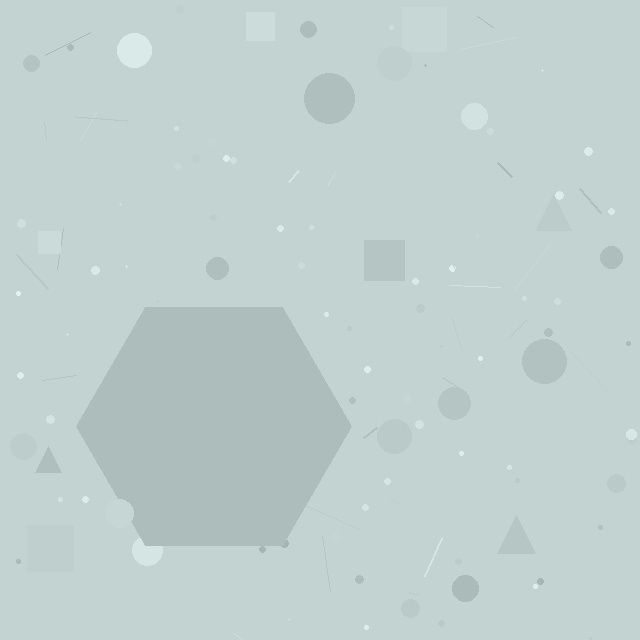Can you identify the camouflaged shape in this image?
The camouflaged shape is a hexagon.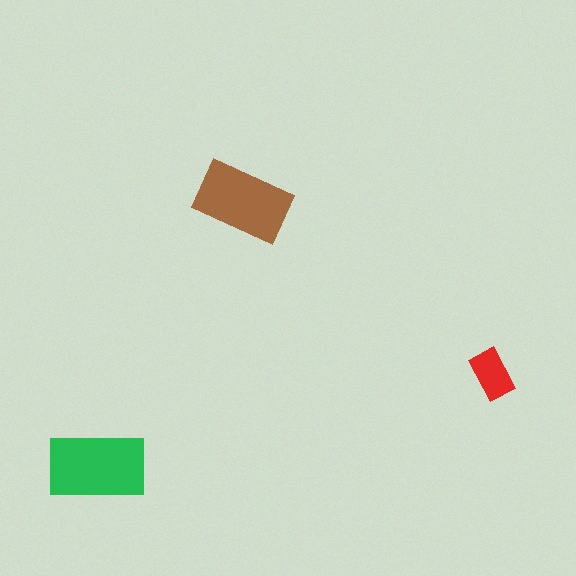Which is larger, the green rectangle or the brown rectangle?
The green one.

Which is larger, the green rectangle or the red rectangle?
The green one.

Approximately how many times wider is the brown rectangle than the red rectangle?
About 2 times wider.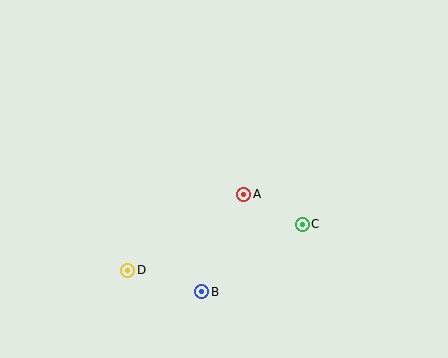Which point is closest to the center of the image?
Point A at (244, 194) is closest to the center.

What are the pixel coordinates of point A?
Point A is at (244, 194).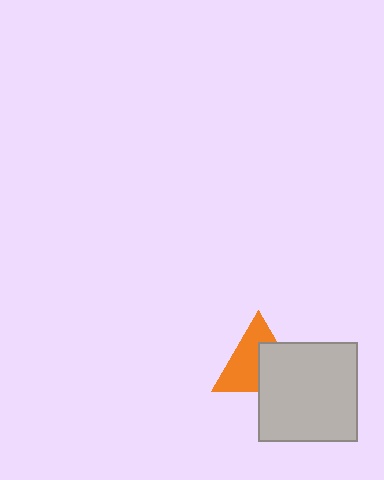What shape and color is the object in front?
The object in front is a light gray square.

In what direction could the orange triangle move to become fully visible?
The orange triangle could move toward the upper-left. That would shift it out from behind the light gray square entirely.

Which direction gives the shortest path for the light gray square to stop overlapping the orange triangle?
Moving toward the lower-right gives the shortest separation.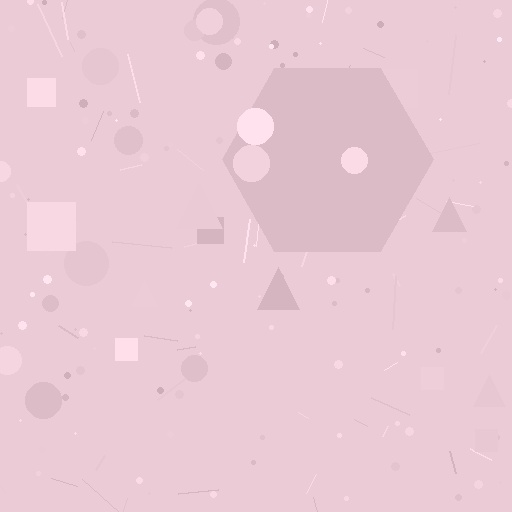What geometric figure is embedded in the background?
A hexagon is embedded in the background.